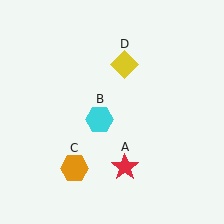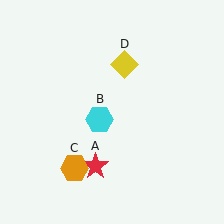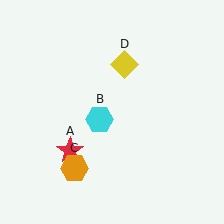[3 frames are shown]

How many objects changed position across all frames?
1 object changed position: red star (object A).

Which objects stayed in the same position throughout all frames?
Cyan hexagon (object B) and orange hexagon (object C) and yellow diamond (object D) remained stationary.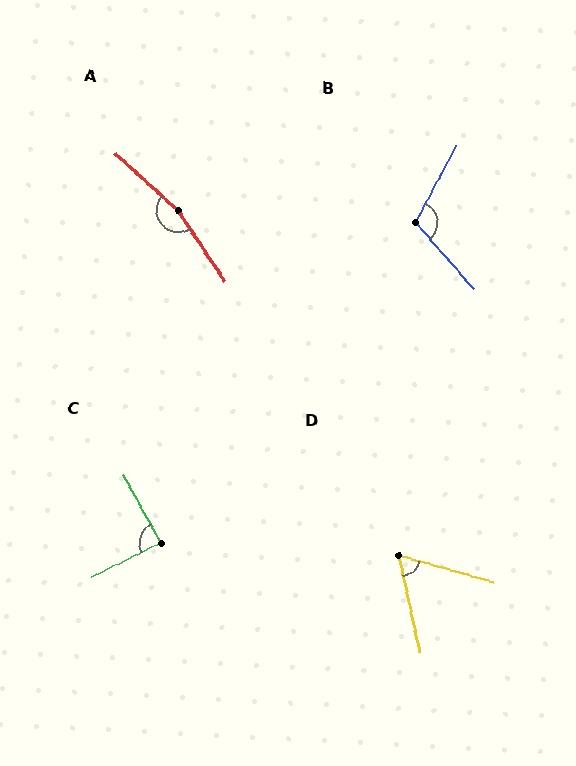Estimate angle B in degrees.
Approximately 111 degrees.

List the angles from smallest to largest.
D (62°), C (88°), B (111°), A (166°).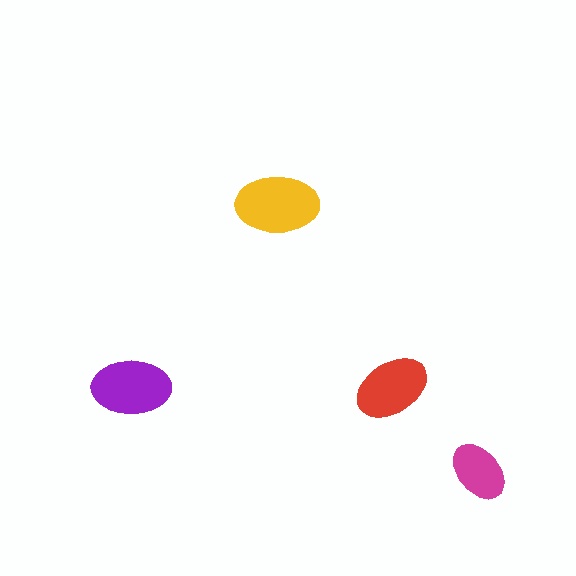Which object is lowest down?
The magenta ellipse is bottommost.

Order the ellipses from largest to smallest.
the yellow one, the purple one, the red one, the magenta one.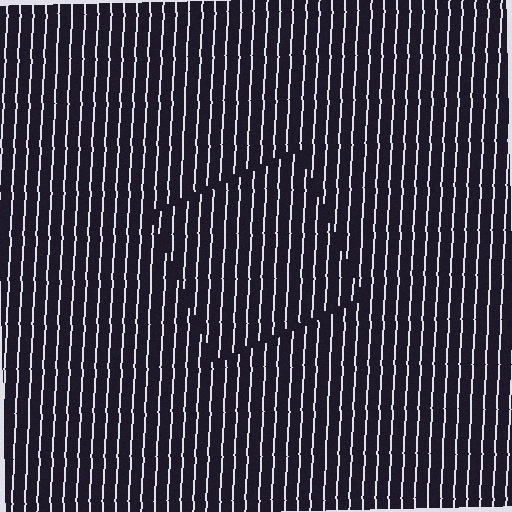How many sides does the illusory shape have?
4 sides — the line-ends trace a square.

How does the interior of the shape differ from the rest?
The interior of the shape contains the same grating, shifted by half a period — the contour is defined by the phase discontinuity where line-ends from the inner and outer gratings abut.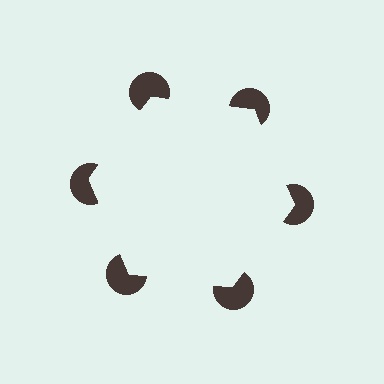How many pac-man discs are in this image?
There are 6 — one at each vertex of the illusory hexagon.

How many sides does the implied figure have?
6 sides.